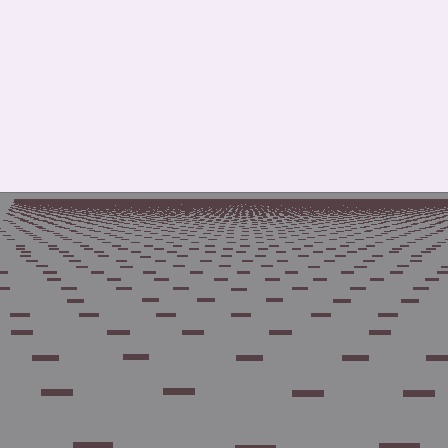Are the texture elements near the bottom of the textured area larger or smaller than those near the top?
Larger. Near the bottom, elements are closer to the viewer and appear at a bigger on-screen size.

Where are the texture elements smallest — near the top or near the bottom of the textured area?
Near the top.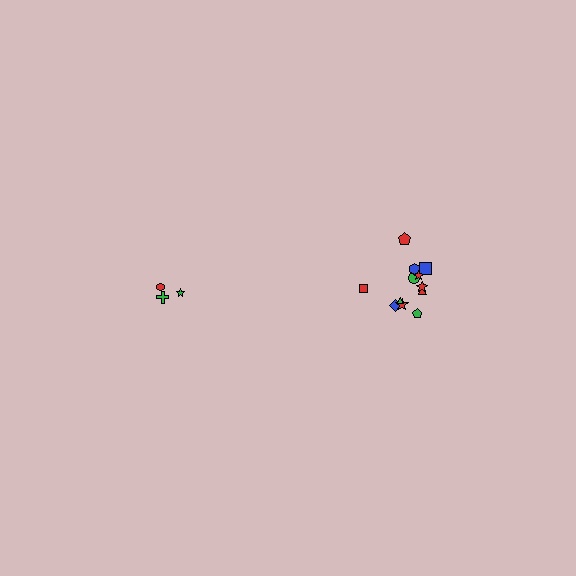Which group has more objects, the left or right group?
The right group.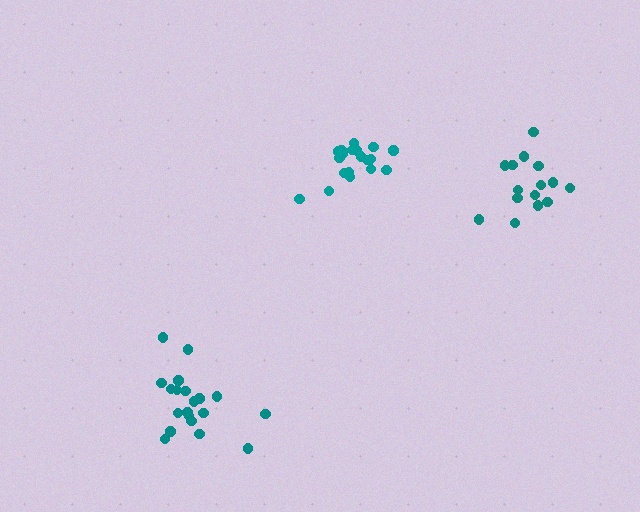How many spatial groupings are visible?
There are 3 spatial groupings.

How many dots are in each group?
Group 1: 15 dots, Group 2: 19 dots, Group 3: 20 dots (54 total).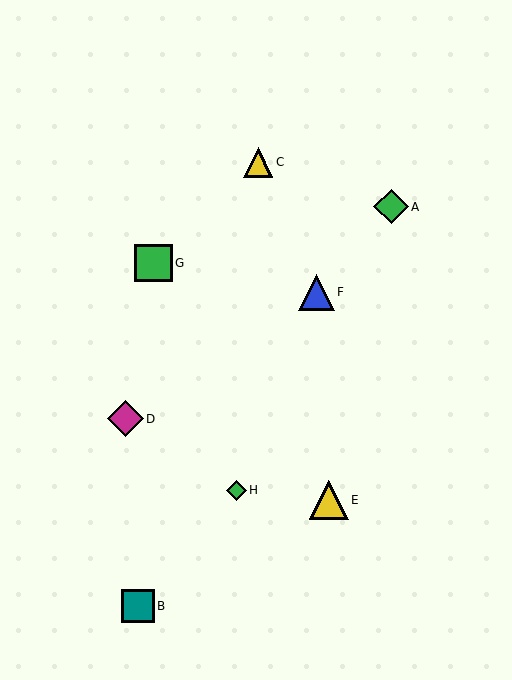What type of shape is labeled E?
Shape E is a yellow triangle.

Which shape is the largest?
The yellow triangle (labeled E) is the largest.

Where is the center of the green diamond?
The center of the green diamond is at (236, 490).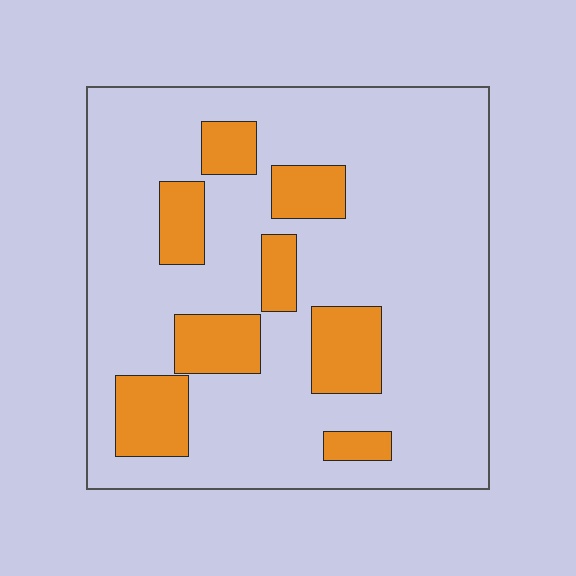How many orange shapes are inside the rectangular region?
8.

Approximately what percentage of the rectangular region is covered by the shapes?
Approximately 20%.